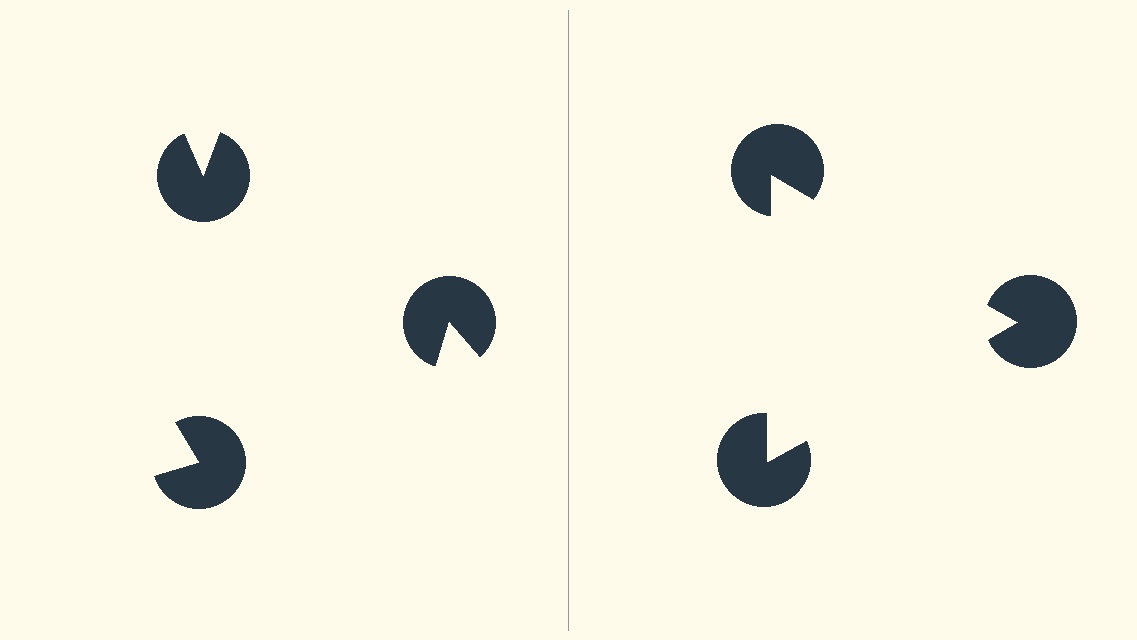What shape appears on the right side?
An illusory triangle.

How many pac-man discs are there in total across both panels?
6 — 3 on each side.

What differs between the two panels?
The pac-man discs are positioned identically on both sides; only the wedge orientations differ. On the right they align to a triangle; on the left they are misaligned.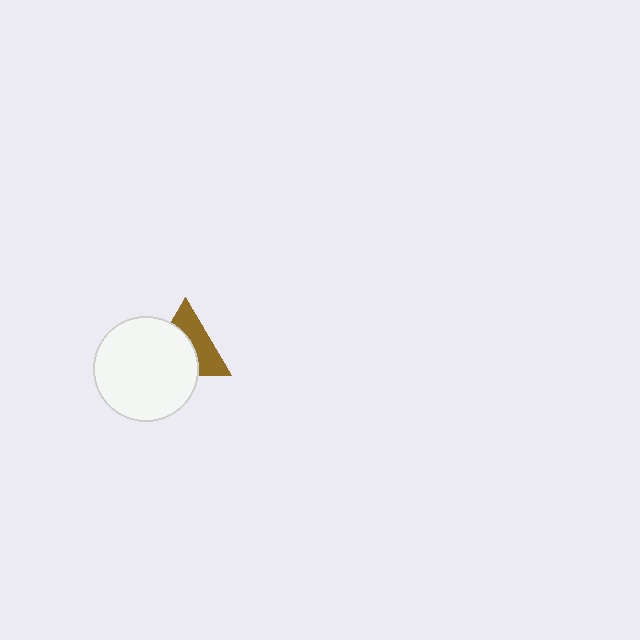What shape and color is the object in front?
The object in front is a white circle.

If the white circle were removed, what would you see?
You would see the complete brown triangle.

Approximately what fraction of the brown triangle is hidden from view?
Roughly 54% of the brown triangle is hidden behind the white circle.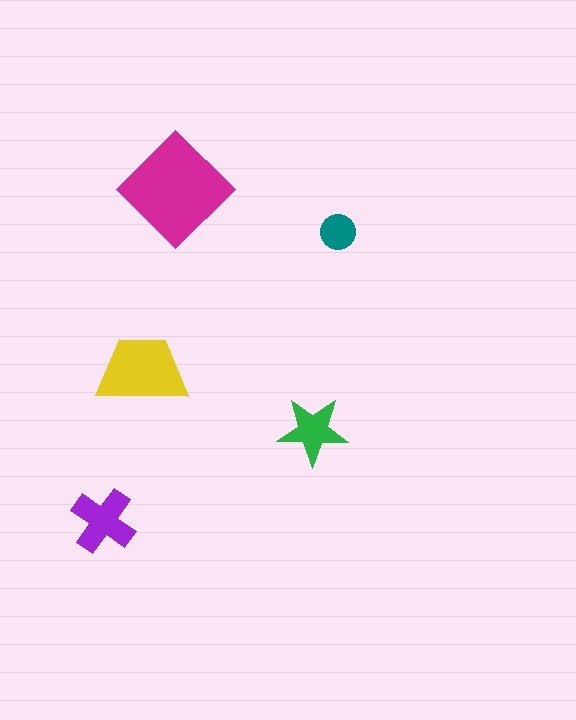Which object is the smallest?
The teal circle.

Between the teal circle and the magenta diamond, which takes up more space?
The magenta diamond.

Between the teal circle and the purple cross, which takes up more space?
The purple cross.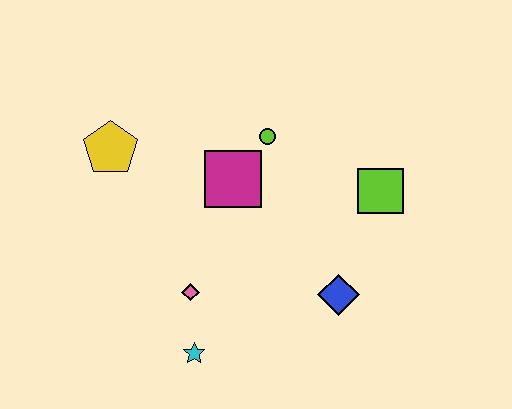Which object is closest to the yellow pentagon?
The magenta square is closest to the yellow pentagon.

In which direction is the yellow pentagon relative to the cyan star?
The yellow pentagon is above the cyan star.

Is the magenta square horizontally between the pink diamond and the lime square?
Yes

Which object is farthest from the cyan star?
The lime square is farthest from the cyan star.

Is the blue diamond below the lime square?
Yes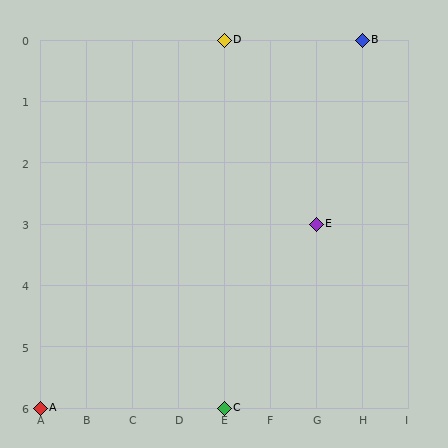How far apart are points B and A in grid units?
Points B and A are 7 columns and 6 rows apart (about 9.2 grid units diagonally).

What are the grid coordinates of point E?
Point E is at grid coordinates (G, 3).